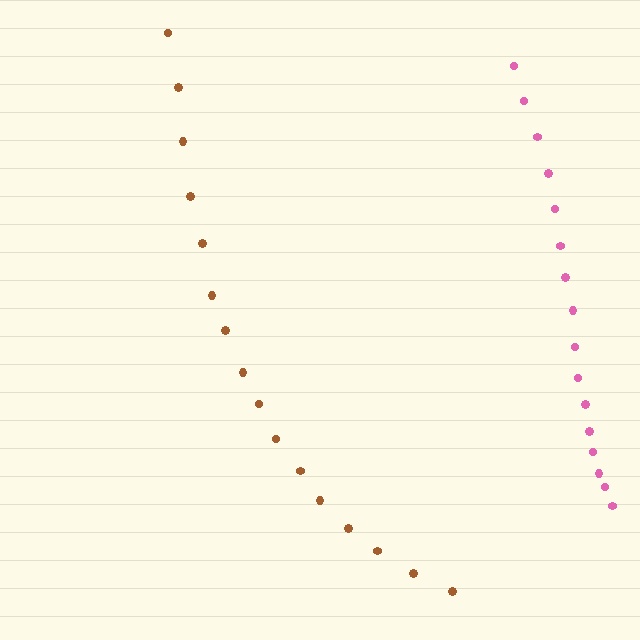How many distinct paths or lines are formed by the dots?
There are 2 distinct paths.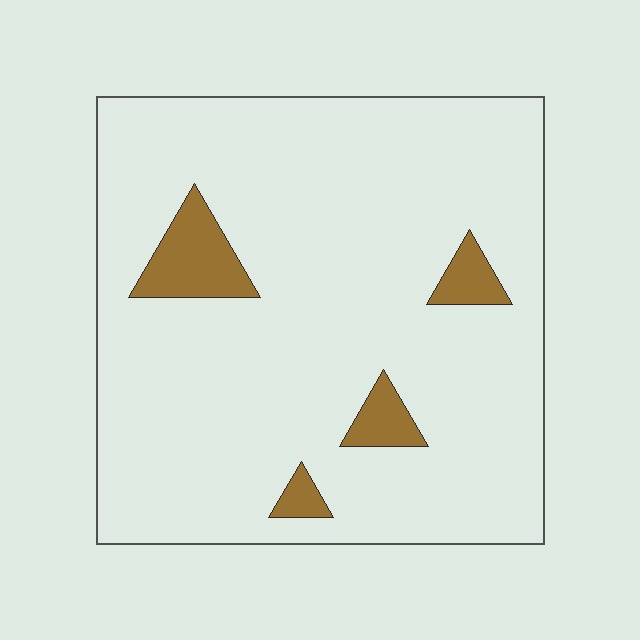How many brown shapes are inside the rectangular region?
4.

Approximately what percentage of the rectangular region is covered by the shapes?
Approximately 10%.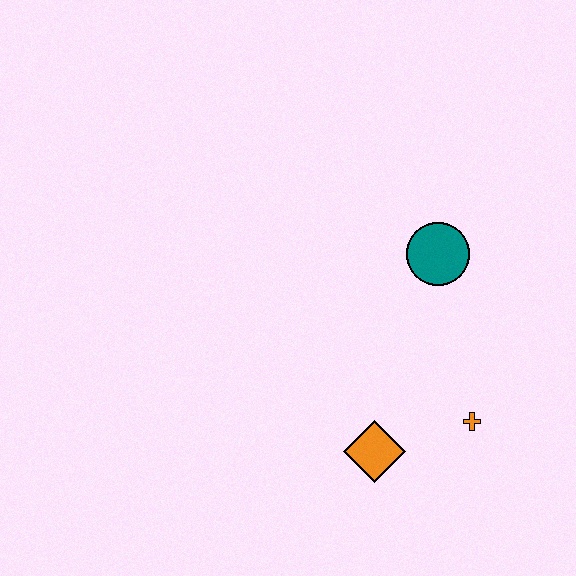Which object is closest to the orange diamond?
The orange cross is closest to the orange diamond.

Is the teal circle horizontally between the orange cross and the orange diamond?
Yes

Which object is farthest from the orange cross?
The teal circle is farthest from the orange cross.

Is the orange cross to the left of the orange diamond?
No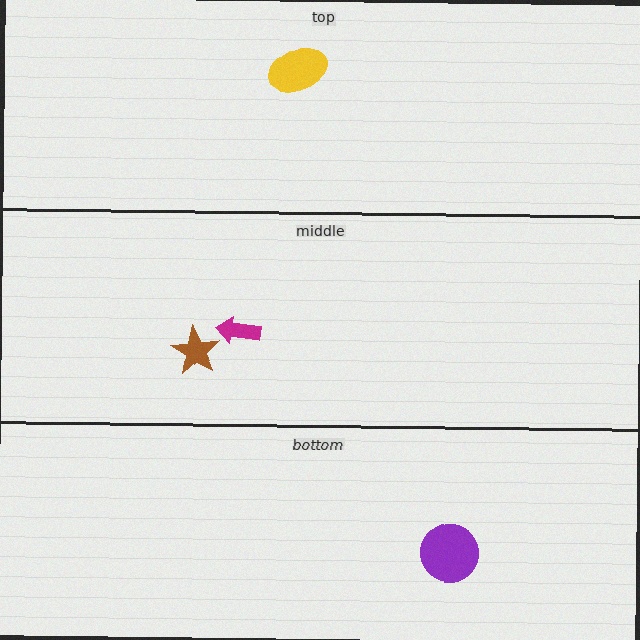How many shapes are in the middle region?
2.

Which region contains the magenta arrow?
The middle region.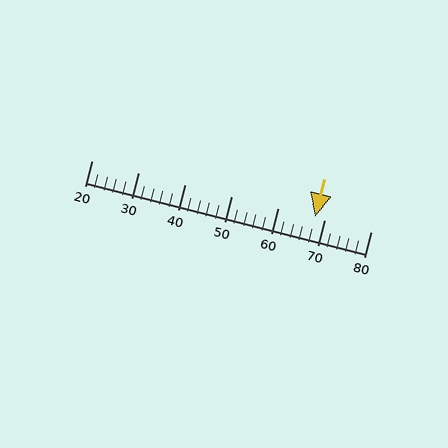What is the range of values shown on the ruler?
The ruler shows values from 20 to 80.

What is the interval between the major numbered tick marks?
The major tick marks are spaced 10 units apart.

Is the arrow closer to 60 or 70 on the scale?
The arrow is closer to 70.